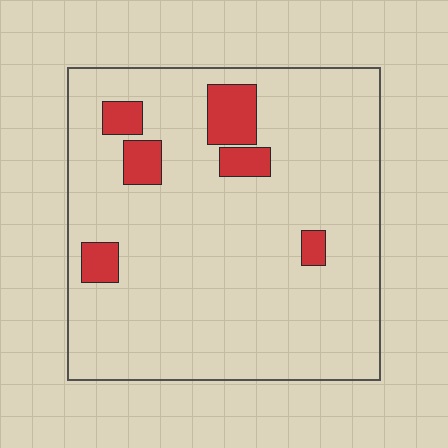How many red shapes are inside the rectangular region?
6.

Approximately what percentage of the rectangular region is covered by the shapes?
Approximately 10%.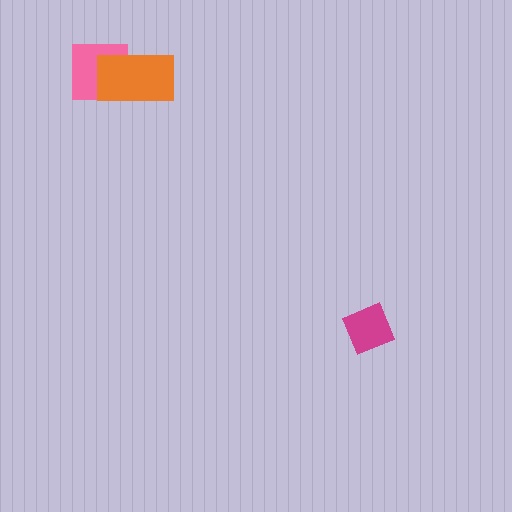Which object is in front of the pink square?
The orange rectangle is in front of the pink square.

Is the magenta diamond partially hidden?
No, no other shape covers it.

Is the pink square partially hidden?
Yes, it is partially covered by another shape.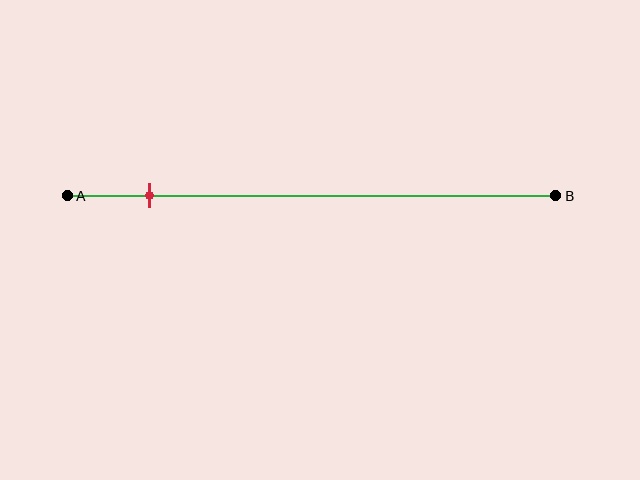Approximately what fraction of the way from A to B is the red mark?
The red mark is approximately 15% of the way from A to B.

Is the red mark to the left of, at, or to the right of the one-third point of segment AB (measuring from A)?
The red mark is to the left of the one-third point of segment AB.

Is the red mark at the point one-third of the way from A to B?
No, the mark is at about 15% from A, not at the 33% one-third point.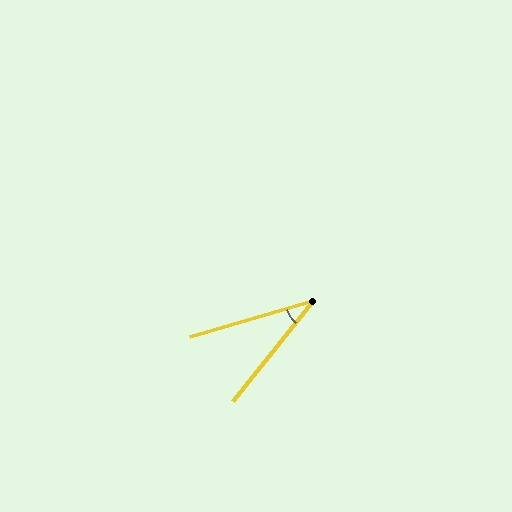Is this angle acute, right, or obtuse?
It is acute.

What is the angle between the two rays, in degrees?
Approximately 35 degrees.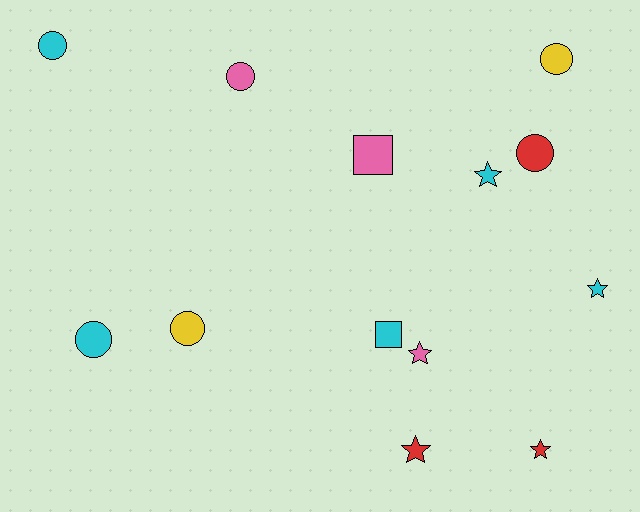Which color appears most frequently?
Cyan, with 5 objects.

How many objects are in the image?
There are 13 objects.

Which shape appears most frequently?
Circle, with 6 objects.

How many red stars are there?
There are 2 red stars.